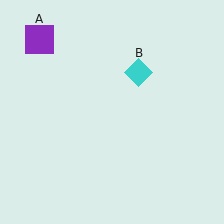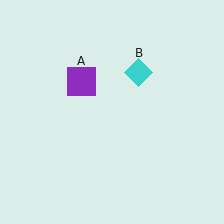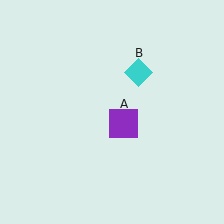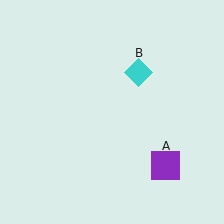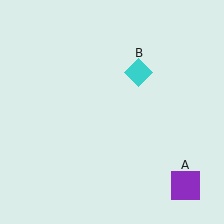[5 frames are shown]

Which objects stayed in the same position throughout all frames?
Cyan diamond (object B) remained stationary.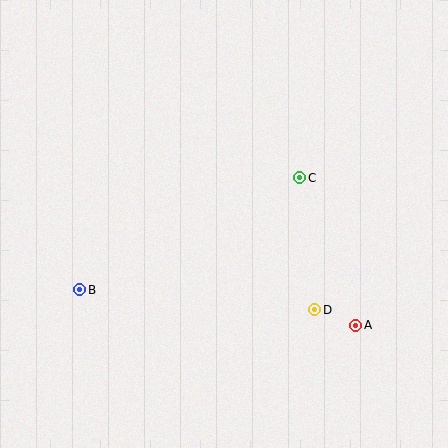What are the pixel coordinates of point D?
Point D is at (314, 310).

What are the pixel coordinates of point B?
Point B is at (80, 290).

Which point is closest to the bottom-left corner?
Point B is closest to the bottom-left corner.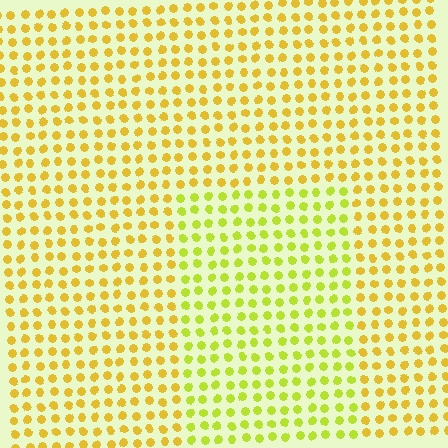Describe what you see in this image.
The image is filled with small yellow elements in a uniform arrangement. A rectangle-shaped region is visible where the elements are tinted to a slightly different hue, forming a subtle color boundary.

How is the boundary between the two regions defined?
The boundary is defined purely by a slight shift in hue (about 29 degrees). Spacing, size, and orientation are identical on both sides.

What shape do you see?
I see a rectangle.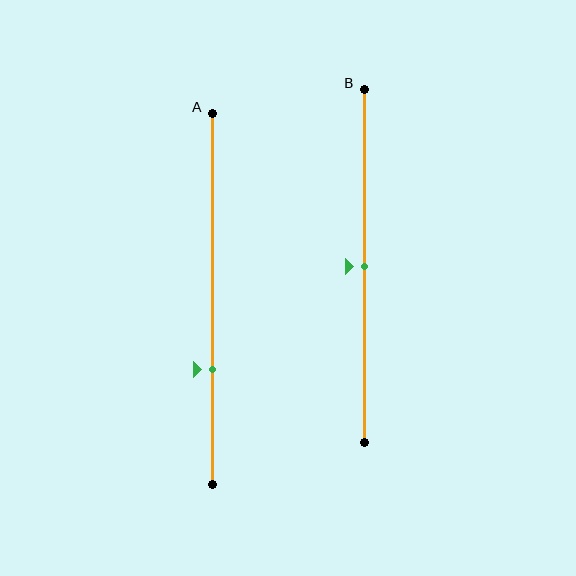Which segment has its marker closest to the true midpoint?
Segment B has its marker closest to the true midpoint.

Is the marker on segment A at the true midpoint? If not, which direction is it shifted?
No, the marker on segment A is shifted downward by about 19% of the segment length.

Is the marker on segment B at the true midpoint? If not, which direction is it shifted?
Yes, the marker on segment B is at the true midpoint.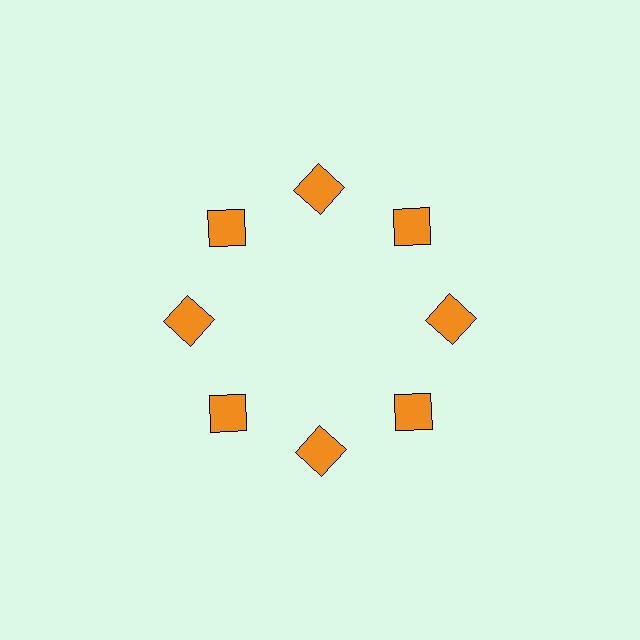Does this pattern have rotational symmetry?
Yes, this pattern has 8-fold rotational symmetry. It looks the same after rotating 45 degrees around the center.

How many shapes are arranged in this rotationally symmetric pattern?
There are 8 shapes, arranged in 8 groups of 1.